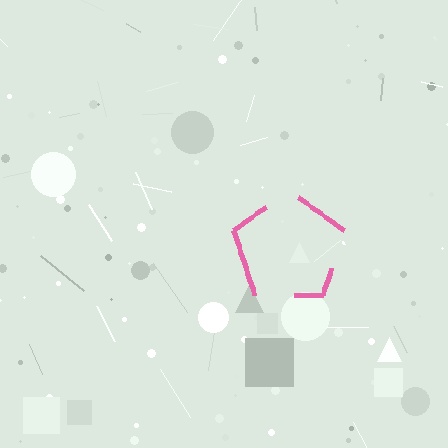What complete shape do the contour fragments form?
The contour fragments form a pentagon.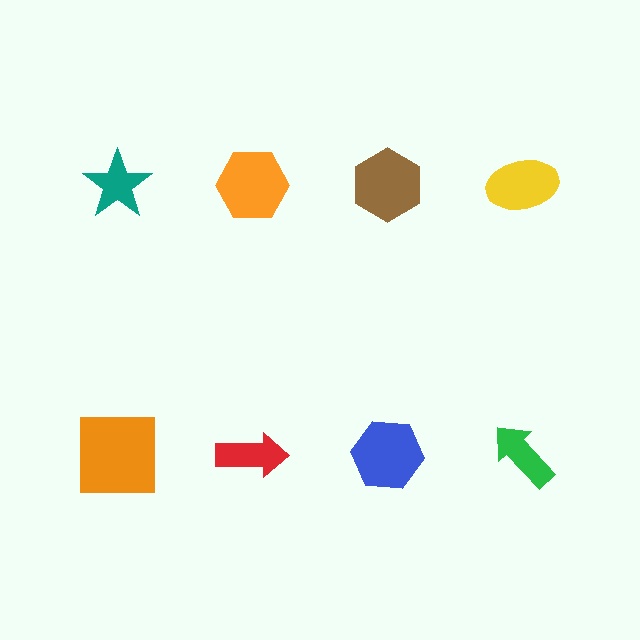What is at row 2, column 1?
An orange square.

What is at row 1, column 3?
A brown hexagon.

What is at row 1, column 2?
An orange hexagon.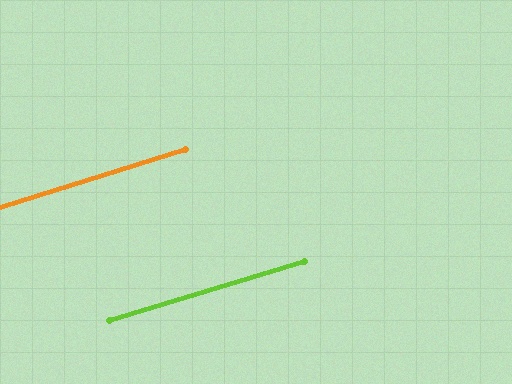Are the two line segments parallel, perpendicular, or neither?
Parallel — their directions differ by only 0.4°.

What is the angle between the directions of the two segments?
Approximately 0 degrees.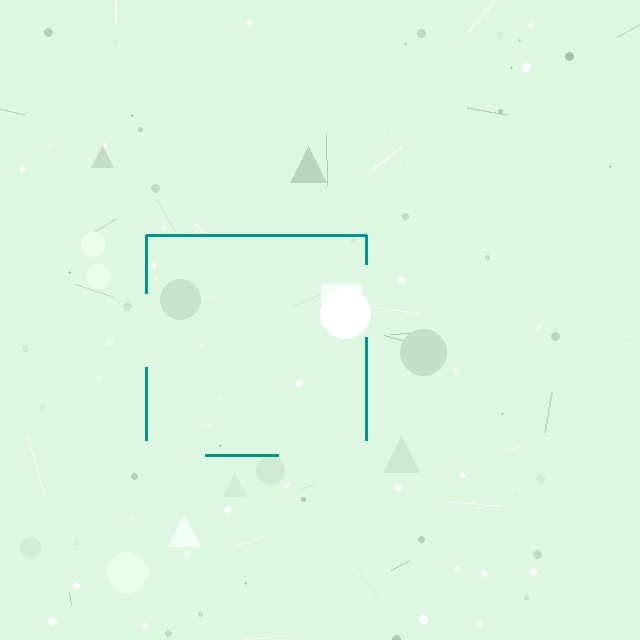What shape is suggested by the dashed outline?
The dashed outline suggests a square.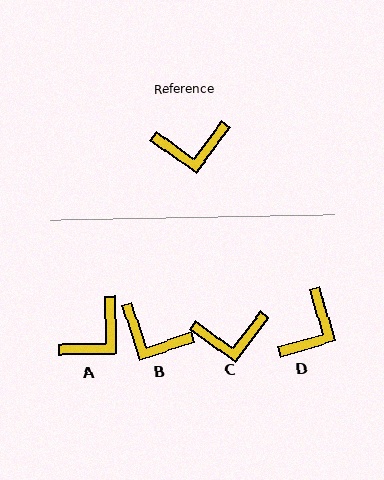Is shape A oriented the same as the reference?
No, it is off by about 37 degrees.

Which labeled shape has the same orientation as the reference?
C.